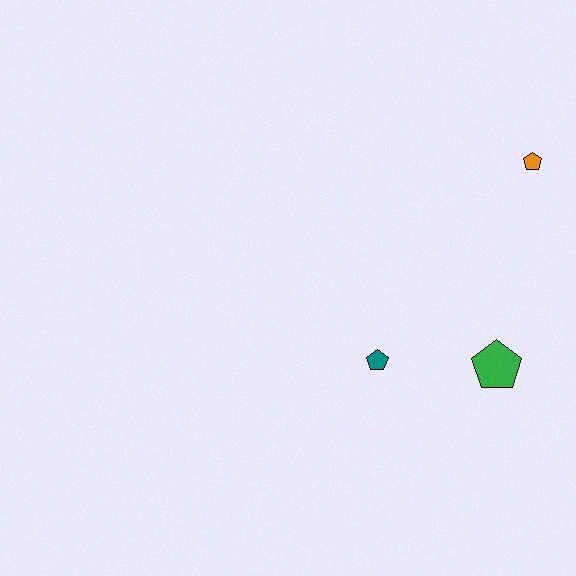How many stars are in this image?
There are no stars.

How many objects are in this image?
There are 3 objects.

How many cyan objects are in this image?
There are no cyan objects.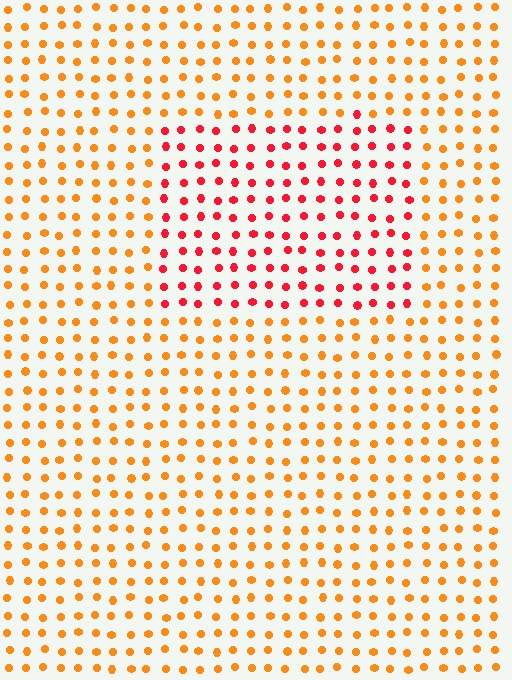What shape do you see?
I see a rectangle.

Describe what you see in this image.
The image is filled with small orange elements in a uniform arrangement. A rectangle-shaped region is visible where the elements are tinted to a slightly different hue, forming a subtle color boundary.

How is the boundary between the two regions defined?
The boundary is defined purely by a slight shift in hue (about 38 degrees). Spacing, size, and orientation are identical on both sides.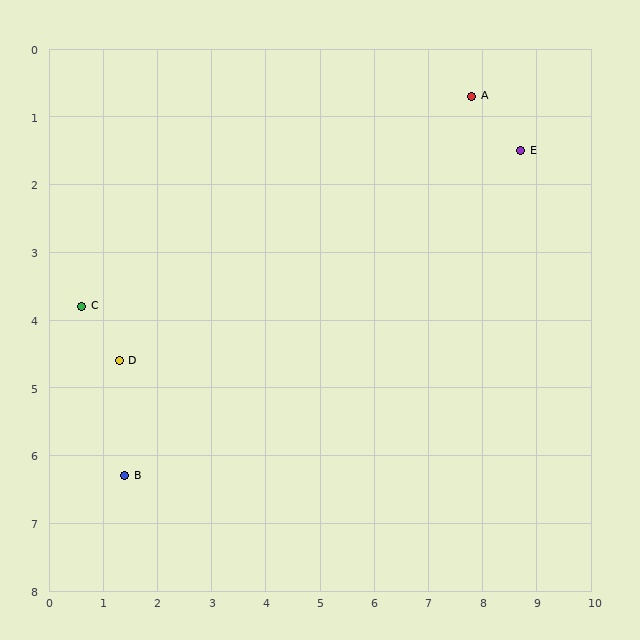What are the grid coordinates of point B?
Point B is at approximately (1.4, 6.3).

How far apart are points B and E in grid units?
Points B and E are about 8.7 grid units apart.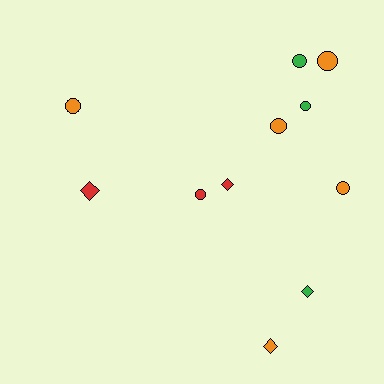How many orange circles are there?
There are 4 orange circles.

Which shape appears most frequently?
Circle, with 7 objects.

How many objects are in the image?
There are 11 objects.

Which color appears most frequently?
Orange, with 5 objects.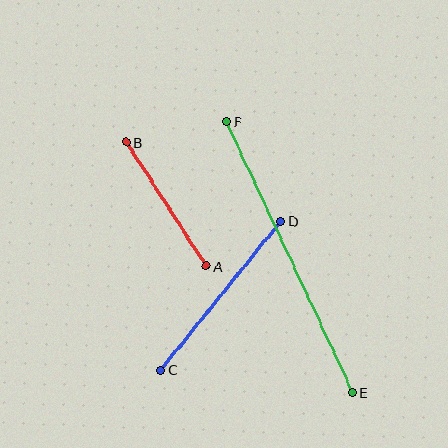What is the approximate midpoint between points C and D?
The midpoint is at approximately (221, 296) pixels.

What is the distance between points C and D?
The distance is approximately 191 pixels.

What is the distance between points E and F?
The distance is approximately 299 pixels.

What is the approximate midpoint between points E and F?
The midpoint is at approximately (289, 257) pixels.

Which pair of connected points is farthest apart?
Points E and F are farthest apart.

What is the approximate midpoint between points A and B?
The midpoint is at approximately (166, 204) pixels.